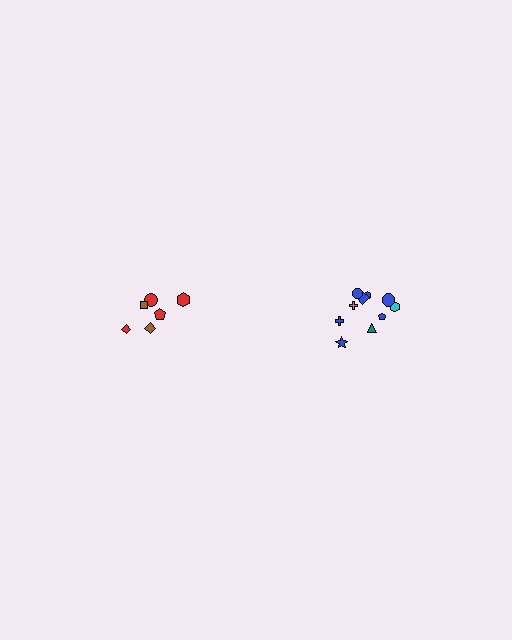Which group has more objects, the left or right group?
The right group.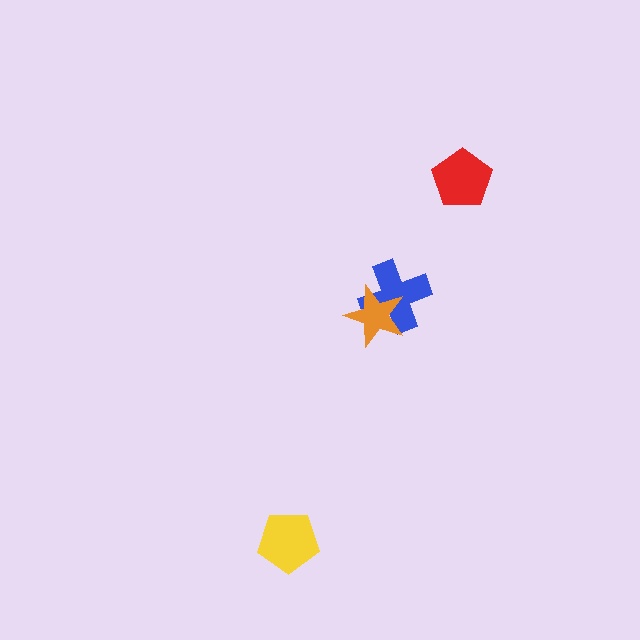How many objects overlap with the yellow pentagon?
0 objects overlap with the yellow pentagon.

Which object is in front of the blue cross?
The orange star is in front of the blue cross.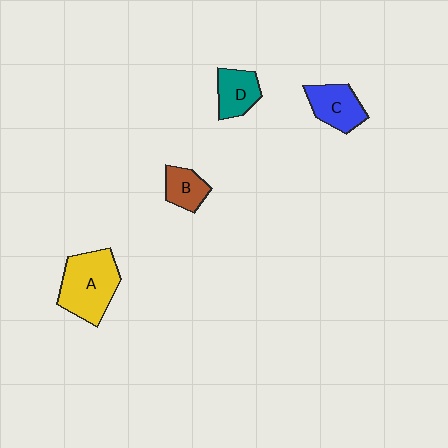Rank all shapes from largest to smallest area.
From largest to smallest: A (yellow), C (blue), D (teal), B (brown).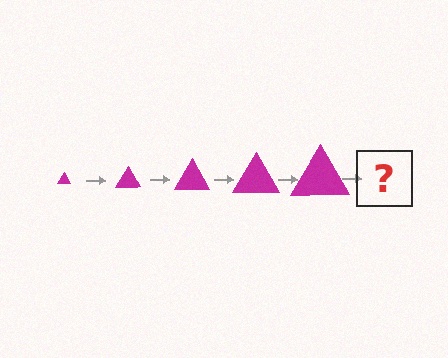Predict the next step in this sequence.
The next step is a magenta triangle, larger than the previous one.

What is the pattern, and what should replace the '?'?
The pattern is that the triangle gets progressively larger each step. The '?' should be a magenta triangle, larger than the previous one.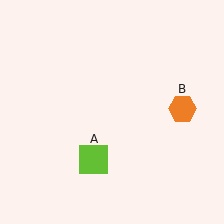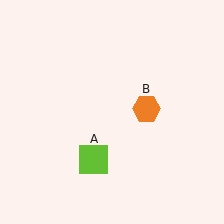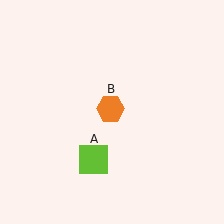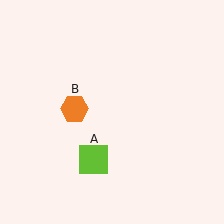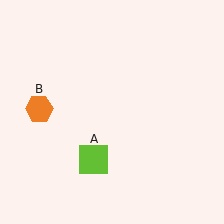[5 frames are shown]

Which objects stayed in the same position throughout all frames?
Lime square (object A) remained stationary.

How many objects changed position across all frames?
1 object changed position: orange hexagon (object B).